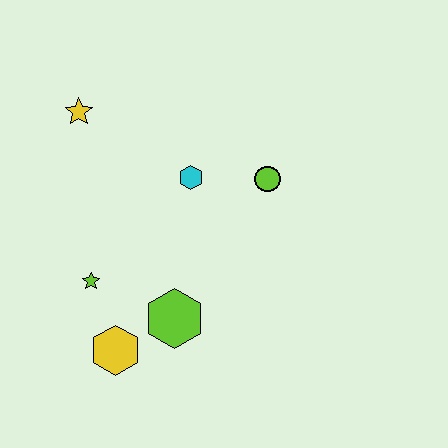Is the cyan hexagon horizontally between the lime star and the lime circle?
Yes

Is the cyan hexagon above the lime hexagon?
Yes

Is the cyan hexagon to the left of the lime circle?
Yes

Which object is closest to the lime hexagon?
The yellow hexagon is closest to the lime hexagon.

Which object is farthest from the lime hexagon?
The yellow star is farthest from the lime hexagon.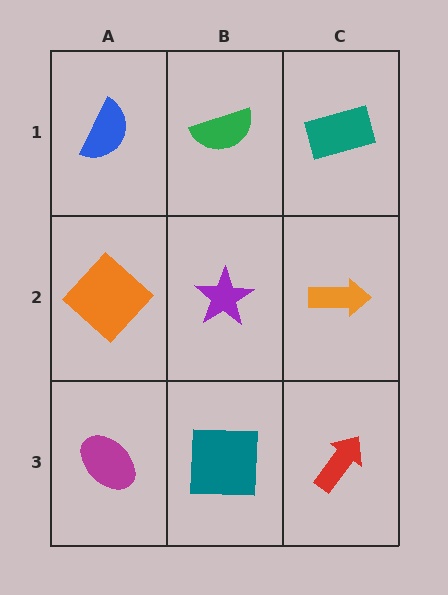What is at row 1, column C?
A teal rectangle.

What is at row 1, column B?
A green semicircle.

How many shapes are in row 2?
3 shapes.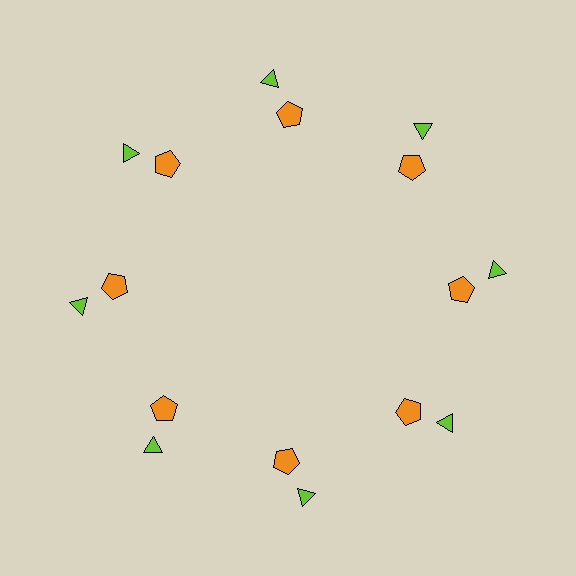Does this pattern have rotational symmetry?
Yes, this pattern has 8-fold rotational symmetry. It looks the same after rotating 45 degrees around the center.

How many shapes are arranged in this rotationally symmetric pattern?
There are 24 shapes, arranged in 8 groups of 3.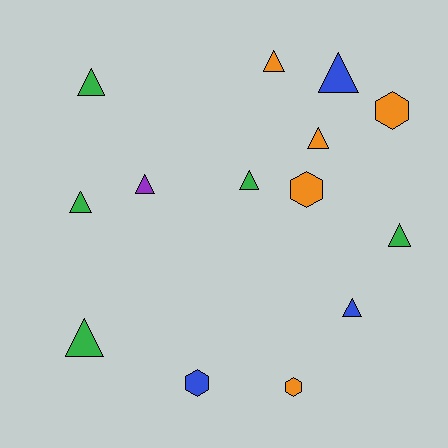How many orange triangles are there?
There are 2 orange triangles.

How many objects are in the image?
There are 14 objects.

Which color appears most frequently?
Green, with 5 objects.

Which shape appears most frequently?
Triangle, with 10 objects.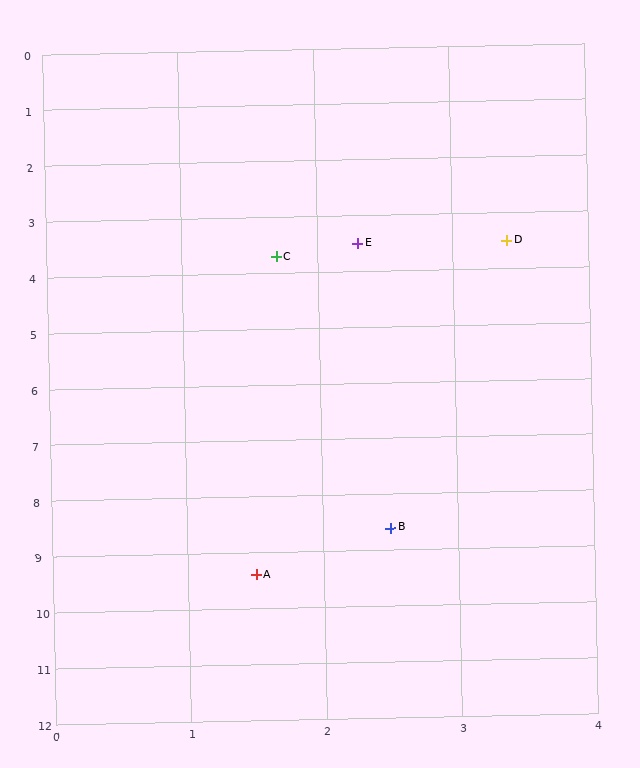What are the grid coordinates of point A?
Point A is at approximately (1.5, 9.4).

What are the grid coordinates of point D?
Point D is at approximately (3.4, 3.5).